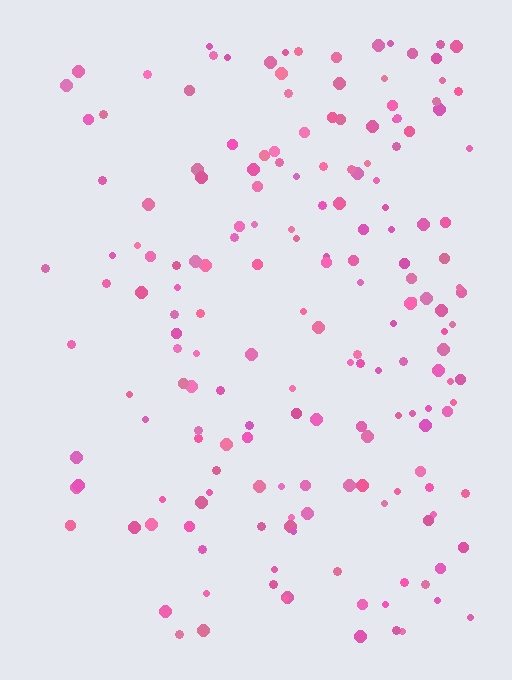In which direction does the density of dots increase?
From left to right, with the right side densest.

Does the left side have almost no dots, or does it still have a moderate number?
Still a moderate number, just noticeably fewer than the right.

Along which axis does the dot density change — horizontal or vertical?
Horizontal.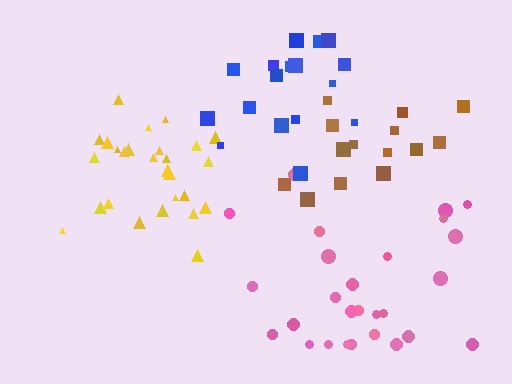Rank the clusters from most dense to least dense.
yellow, blue, pink, brown.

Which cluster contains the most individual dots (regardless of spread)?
Pink (28).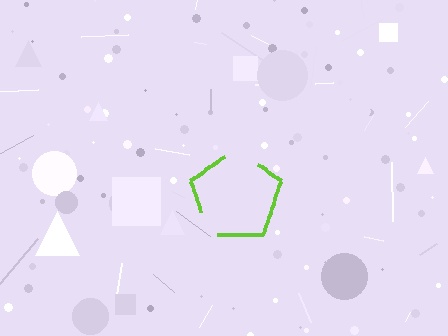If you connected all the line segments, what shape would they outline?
They would outline a pentagon.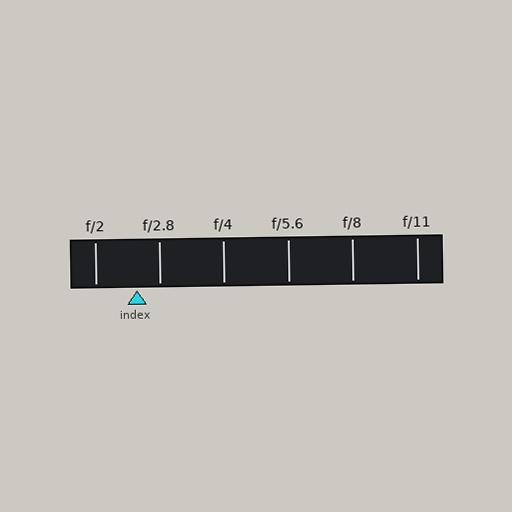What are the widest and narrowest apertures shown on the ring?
The widest aperture shown is f/2 and the narrowest is f/11.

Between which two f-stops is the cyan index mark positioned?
The index mark is between f/2 and f/2.8.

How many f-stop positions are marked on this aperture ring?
There are 6 f-stop positions marked.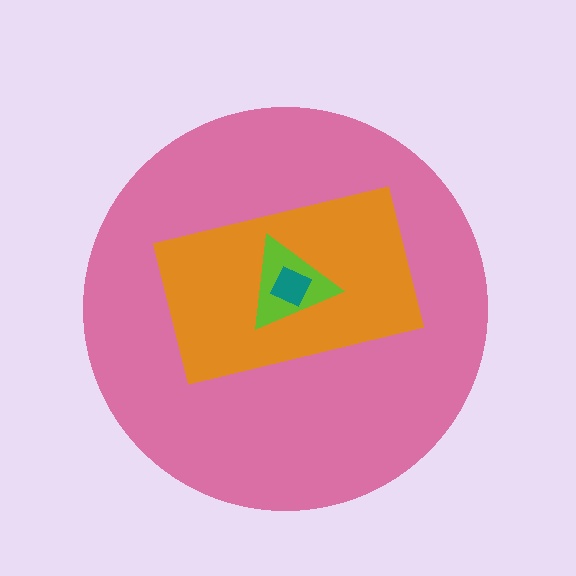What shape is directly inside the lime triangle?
The teal diamond.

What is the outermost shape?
The pink circle.